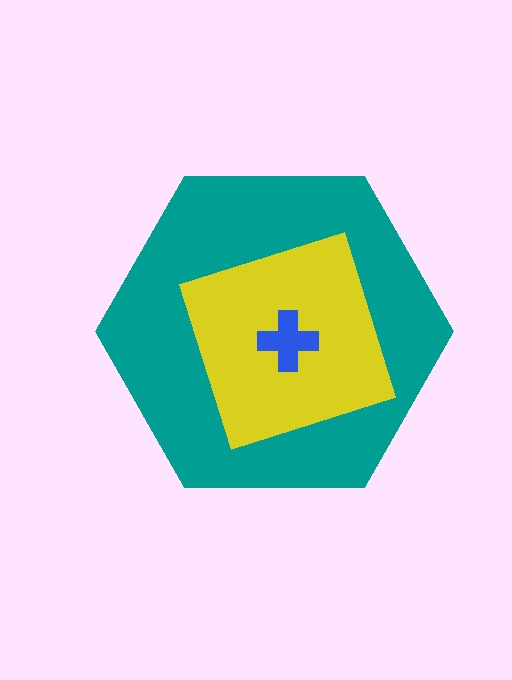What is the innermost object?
The blue cross.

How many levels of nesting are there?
3.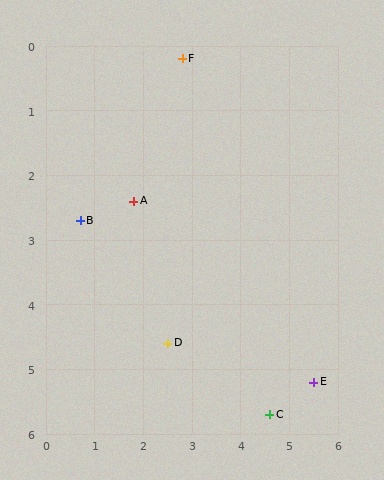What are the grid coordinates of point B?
Point B is at approximately (0.7, 2.7).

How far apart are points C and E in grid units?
Points C and E are about 1.0 grid units apart.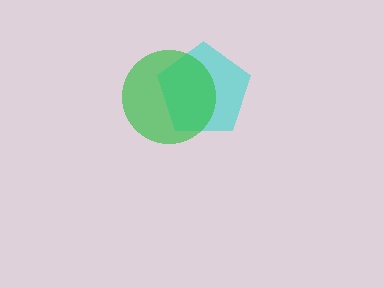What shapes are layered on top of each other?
The layered shapes are: a cyan pentagon, a green circle.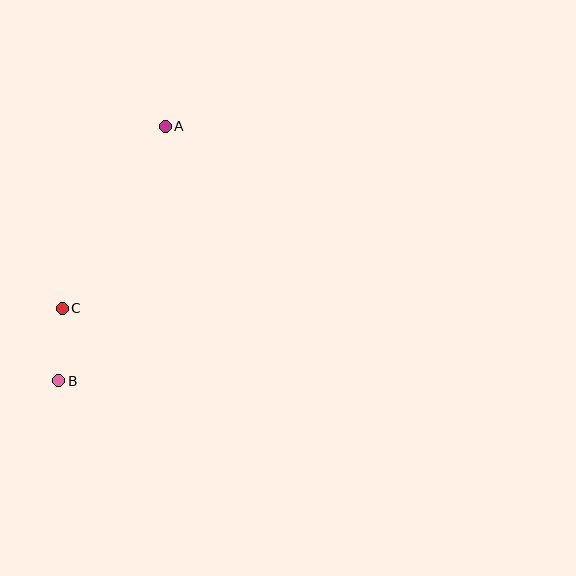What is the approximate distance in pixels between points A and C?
The distance between A and C is approximately 209 pixels.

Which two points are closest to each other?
Points B and C are closest to each other.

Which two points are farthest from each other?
Points A and B are farthest from each other.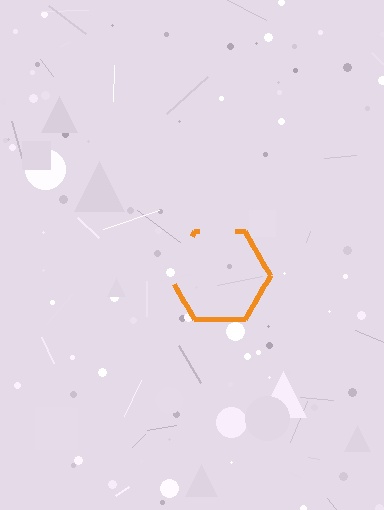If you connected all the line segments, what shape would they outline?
They would outline a hexagon.